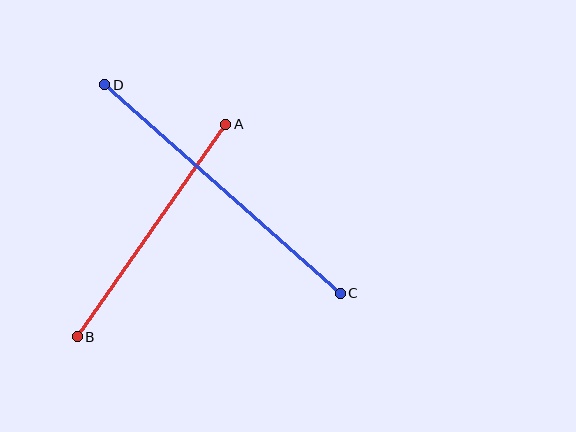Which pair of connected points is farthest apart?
Points C and D are farthest apart.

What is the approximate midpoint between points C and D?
The midpoint is at approximately (222, 189) pixels.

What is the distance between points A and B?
The distance is approximately 259 pixels.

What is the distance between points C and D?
The distance is approximately 315 pixels.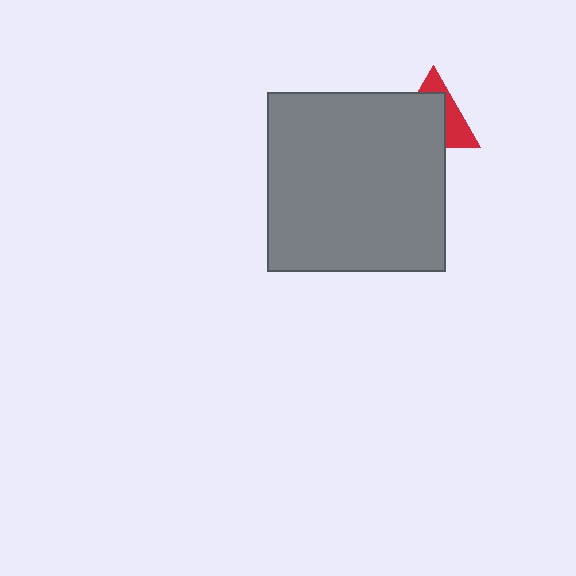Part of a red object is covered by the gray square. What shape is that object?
It is a triangle.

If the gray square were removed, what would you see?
You would see the complete red triangle.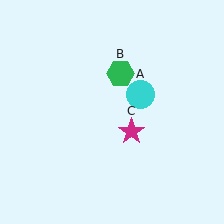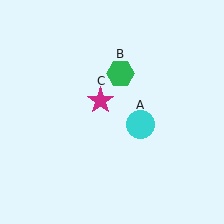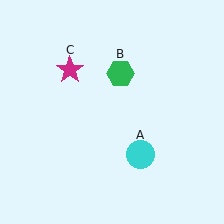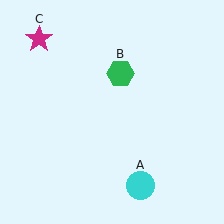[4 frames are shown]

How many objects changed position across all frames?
2 objects changed position: cyan circle (object A), magenta star (object C).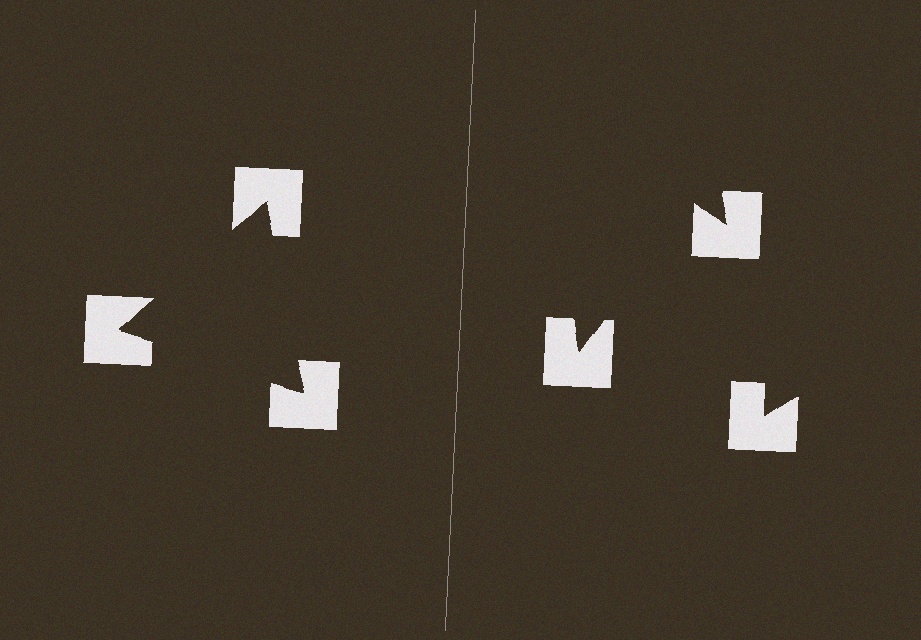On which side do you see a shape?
An illusory triangle appears on the left side. On the right side the wedge cuts are rotated, so no coherent shape forms.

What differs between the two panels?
The notched squares are positioned identically on both sides; only the wedge orientations differ. On the left they align to a triangle; on the right they are misaligned.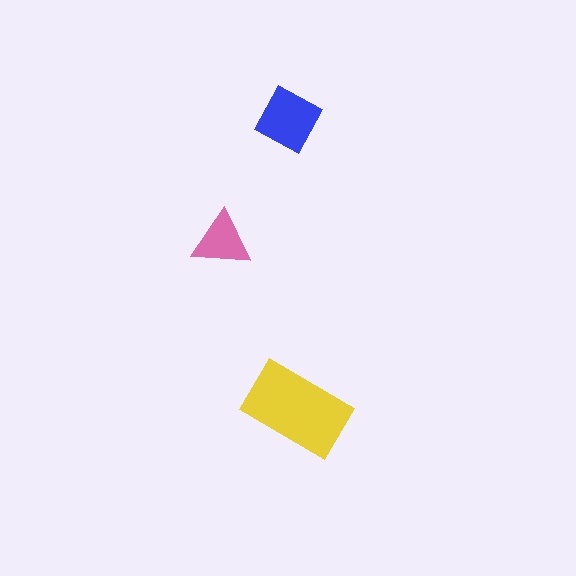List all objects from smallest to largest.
The pink triangle, the blue diamond, the yellow rectangle.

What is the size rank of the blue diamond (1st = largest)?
2nd.